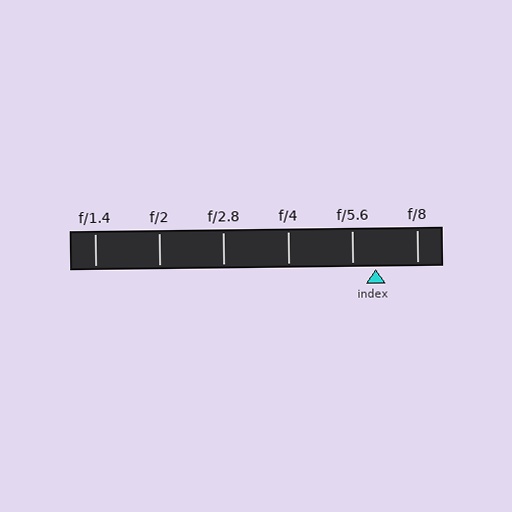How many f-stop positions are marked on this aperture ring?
There are 6 f-stop positions marked.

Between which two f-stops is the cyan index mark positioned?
The index mark is between f/5.6 and f/8.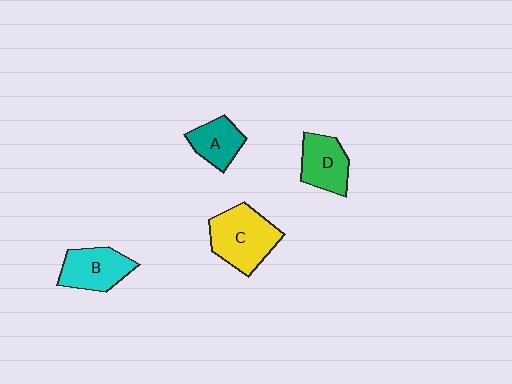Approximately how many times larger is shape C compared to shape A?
Approximately 1.7 times.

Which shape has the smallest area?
Shape A (teal).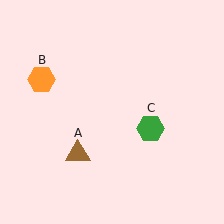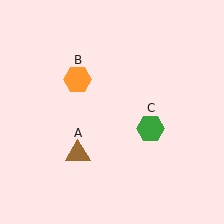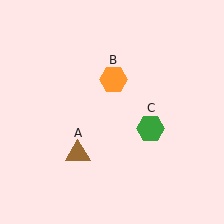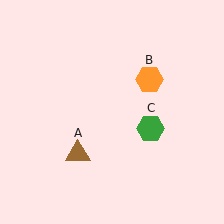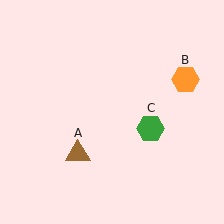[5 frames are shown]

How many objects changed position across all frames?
1 object changed position: orange hexagon (object B).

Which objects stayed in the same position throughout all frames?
Brown triangle (object A) and green hexagon (object C) remained stationary.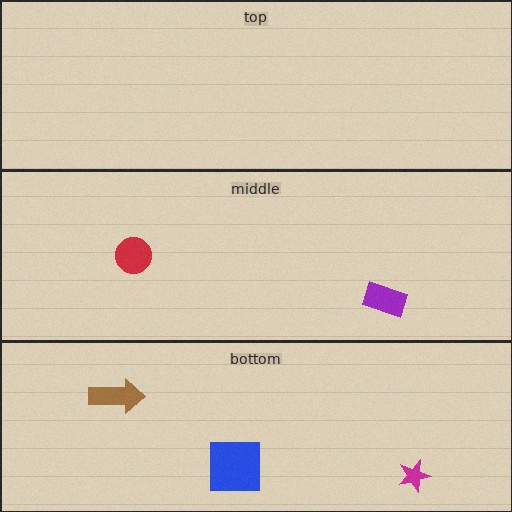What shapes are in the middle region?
The purple rectangle, the red circle.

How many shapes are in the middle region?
2.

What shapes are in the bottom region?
The blue square, the magenta star, the brown arrow.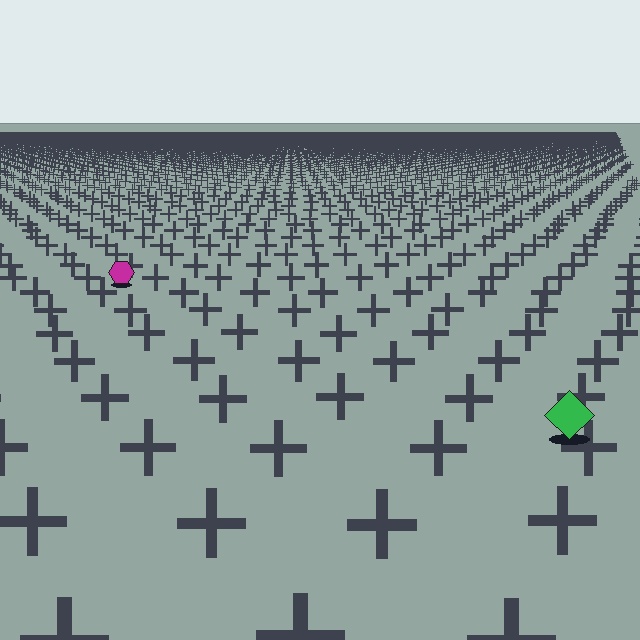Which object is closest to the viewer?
The green diamond is closest. The texture marks near it are larger and more spread out.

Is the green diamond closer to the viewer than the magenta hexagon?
Yes. The green diamond is closer — you can tell from the texture gradient: the ground texture is coarser near it.